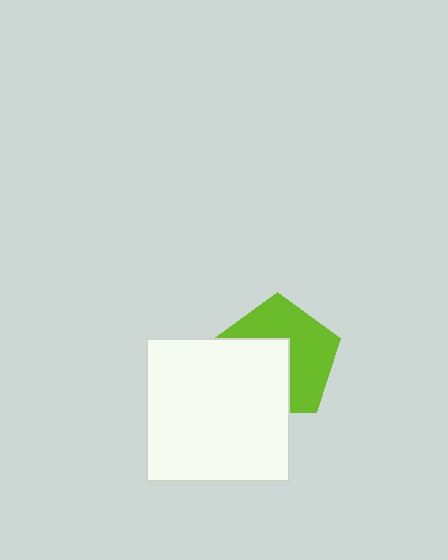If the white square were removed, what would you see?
You would see the complete lime pentagon.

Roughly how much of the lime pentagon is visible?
About half of it is visible (roughly 55%).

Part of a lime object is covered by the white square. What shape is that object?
It is a pentagon.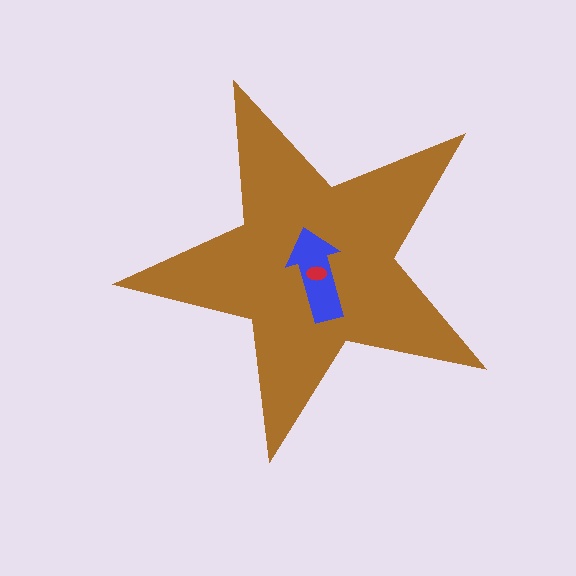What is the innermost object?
The red ellipse.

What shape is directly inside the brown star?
The blue arrow.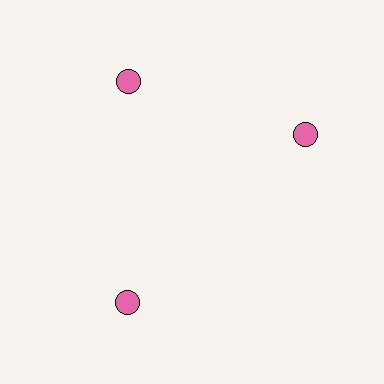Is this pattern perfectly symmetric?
No. The 3 pink circles are arranged in a ring, but one element near the 3 o'clock position is rotated out of alignment along the ring, breaking the 3-fold rotational symmetry.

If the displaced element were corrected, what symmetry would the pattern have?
It would have 3-fold rotational symmetry — the pattern would map onto itself every 120 degrees.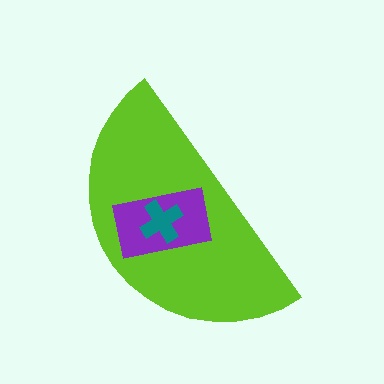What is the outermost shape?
The lime semicircle.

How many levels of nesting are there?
3.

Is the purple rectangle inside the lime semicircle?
Yes.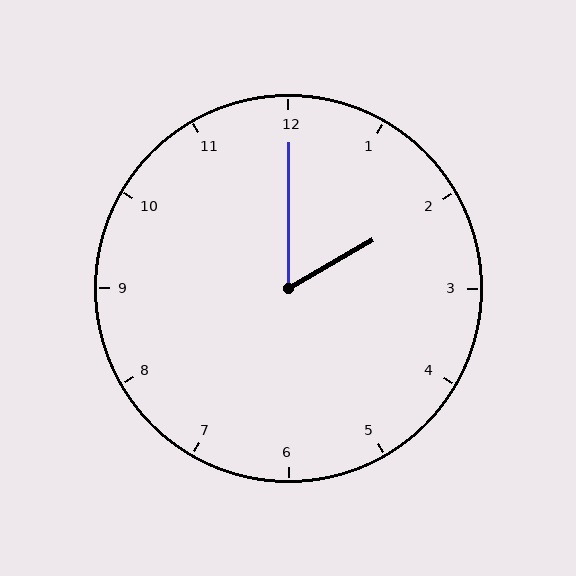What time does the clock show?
2:00.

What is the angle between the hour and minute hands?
Approximately 60 degrees.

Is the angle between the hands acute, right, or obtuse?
It is acute.